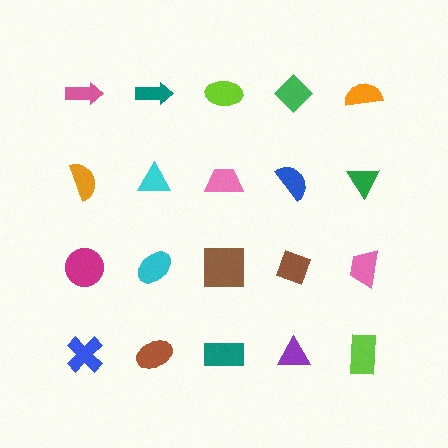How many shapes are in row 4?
5 shapes.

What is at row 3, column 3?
A brown square.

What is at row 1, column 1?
A pink arrow.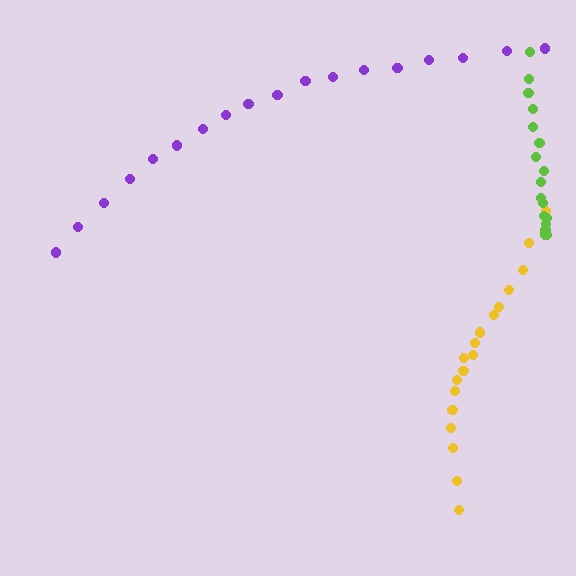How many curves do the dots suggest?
There are 3 distinct paths.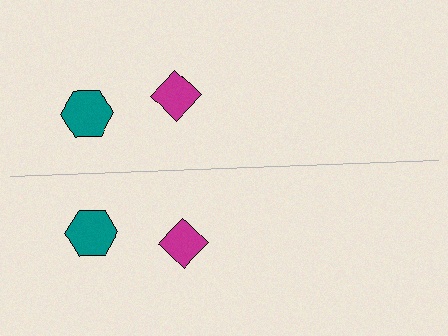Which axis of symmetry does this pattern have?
The pattern has a horizontal axis of symmetry running through the center of the image.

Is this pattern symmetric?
Yes, this pattern has bilateral (reflection) symmetry.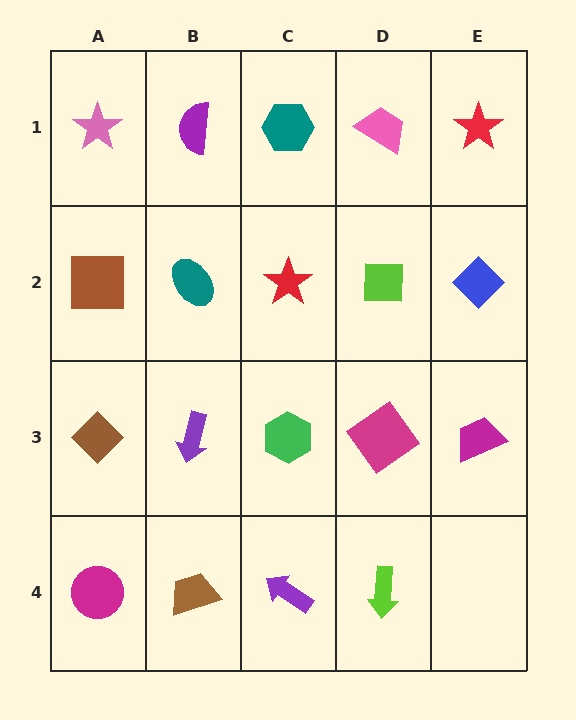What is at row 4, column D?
A lime arrow.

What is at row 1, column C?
A teal hexagon.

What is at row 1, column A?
A pink star.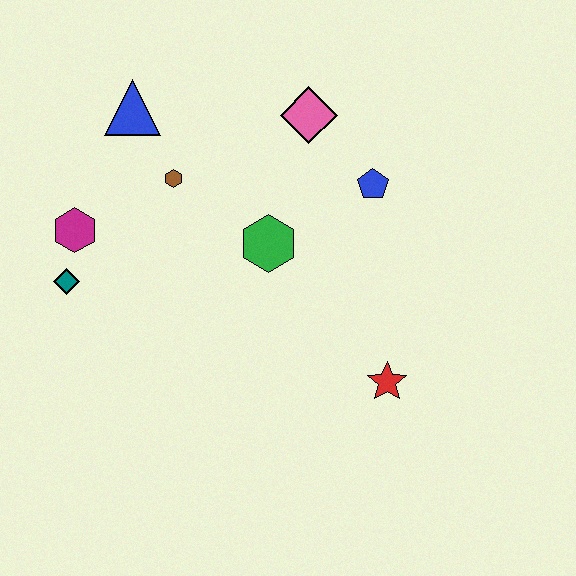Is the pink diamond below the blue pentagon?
No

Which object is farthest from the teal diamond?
The red star is farthest from the teal diamond.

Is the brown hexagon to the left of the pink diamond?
Yes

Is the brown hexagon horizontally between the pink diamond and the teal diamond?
Yes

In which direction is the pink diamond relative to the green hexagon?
The pink diamond is above the green hexagon.